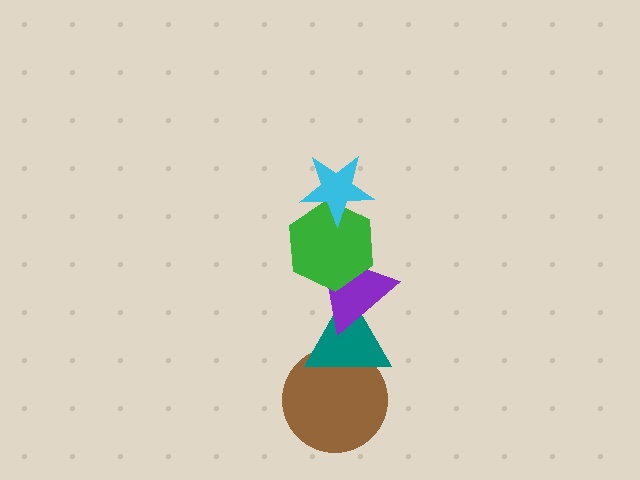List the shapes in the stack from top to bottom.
From top to bottom: the cyan star, the green hexagon, the purple triangle, the teal triangle, the brown circle.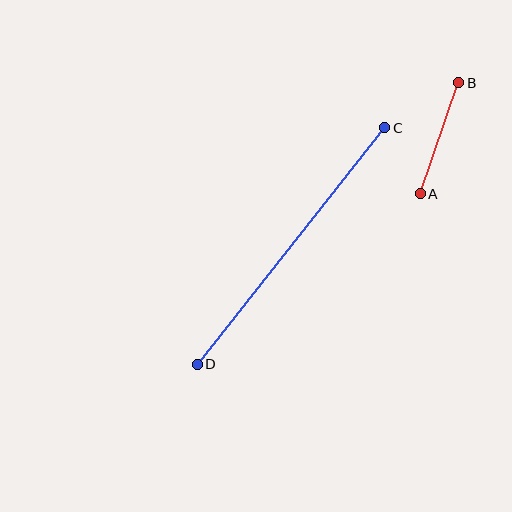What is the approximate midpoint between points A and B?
The midpoint is at approximately (440, 138) pixels.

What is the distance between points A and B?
The distance is approximately 118 pixels.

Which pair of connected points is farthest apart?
Points C and D are farthest apart.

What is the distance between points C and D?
The distance is approximately 302 pixels.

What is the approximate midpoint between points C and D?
The midpoint is at approximately (291, 246) pixels.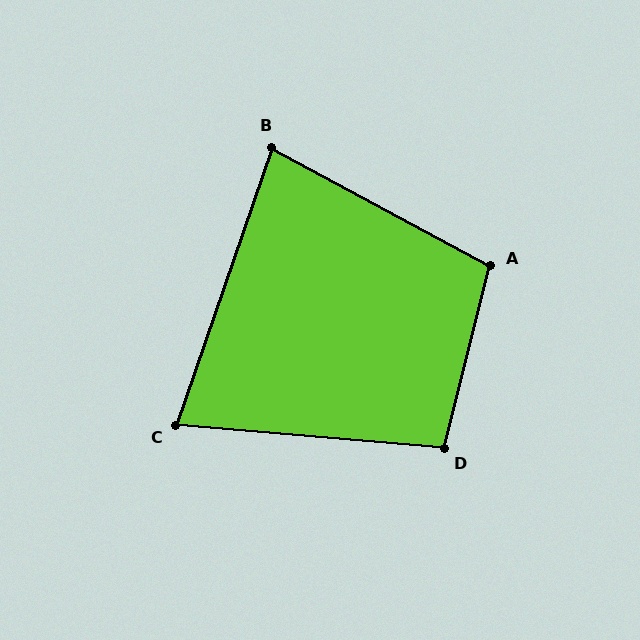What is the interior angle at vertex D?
Approximately 99 degrees (obtuse).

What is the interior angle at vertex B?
Approximately 81 degrees (acute).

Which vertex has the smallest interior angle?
C, at approximately 76 degrees.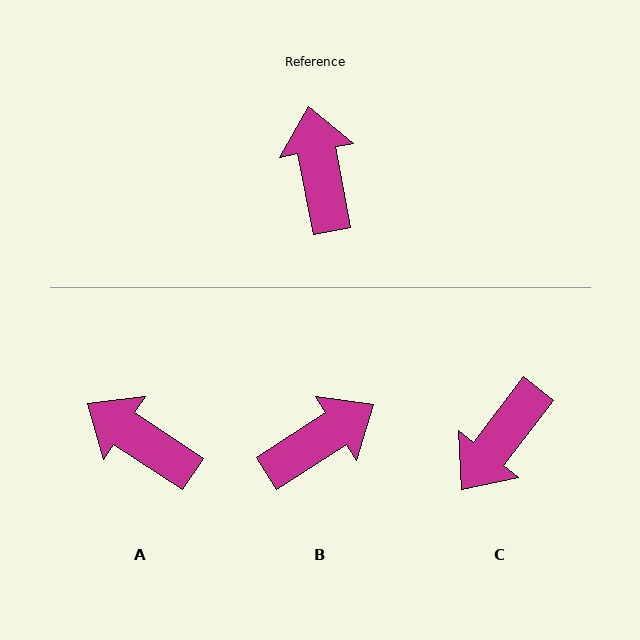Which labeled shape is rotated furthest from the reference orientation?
C, about 132 degrees away.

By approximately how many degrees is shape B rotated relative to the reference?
Approximately 68 degrees clockwise.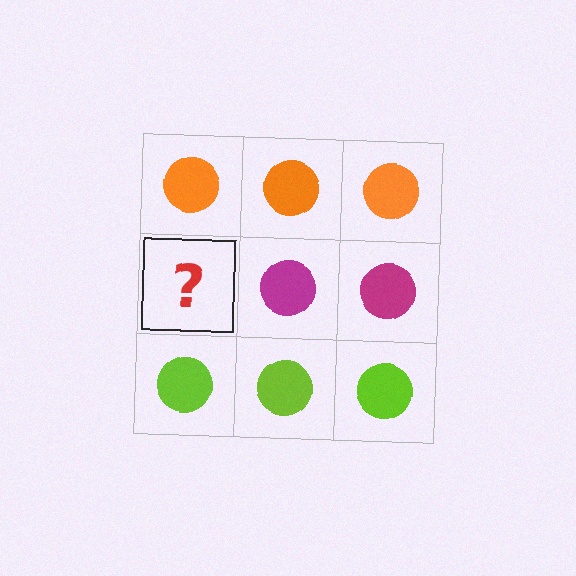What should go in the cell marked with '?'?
The missing cell should contain a magenta circle.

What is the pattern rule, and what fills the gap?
The rule is that each row has a consistent color. The gap should be filled with a magenta circle.